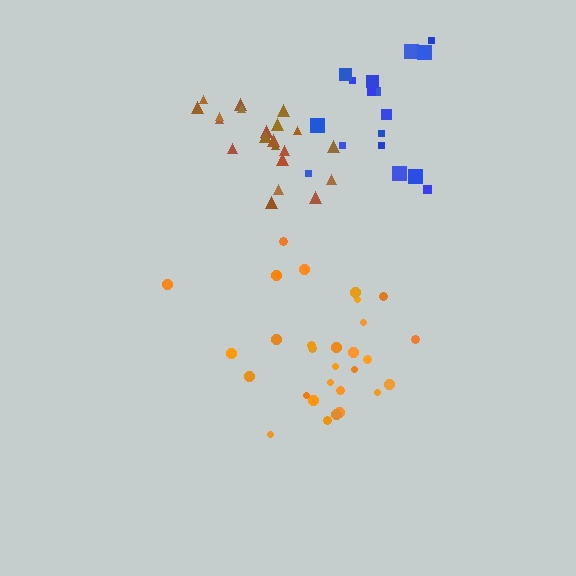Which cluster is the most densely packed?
Brown.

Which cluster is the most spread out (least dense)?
Blue.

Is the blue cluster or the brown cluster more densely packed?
Brown.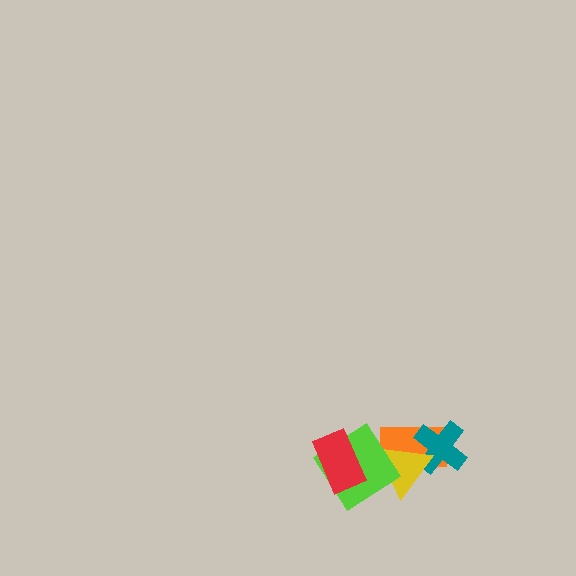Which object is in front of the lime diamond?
The red rectangle is in front of the lime diamond.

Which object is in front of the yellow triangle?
The lime diamond is in front of the yellow triangle.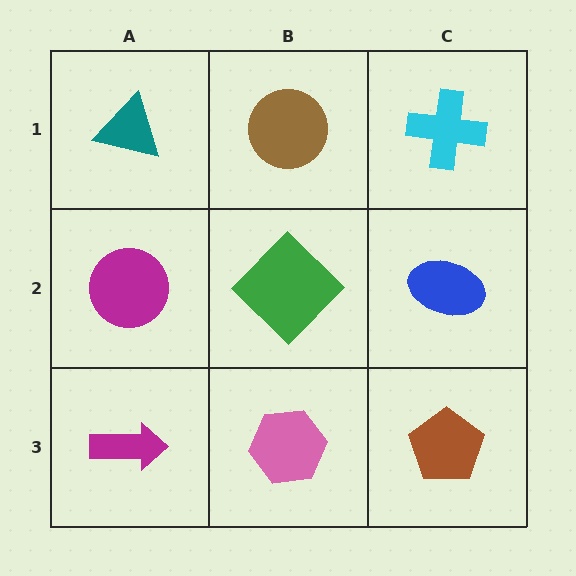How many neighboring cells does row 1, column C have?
2.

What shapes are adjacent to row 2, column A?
A teal triangle (row 1, column A), a magenta arrow (row 3, column A), a green diamond (row 2, column B).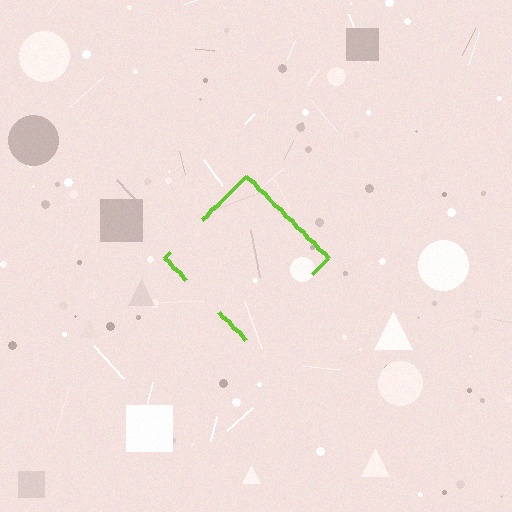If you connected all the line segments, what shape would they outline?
They would outline a diamond.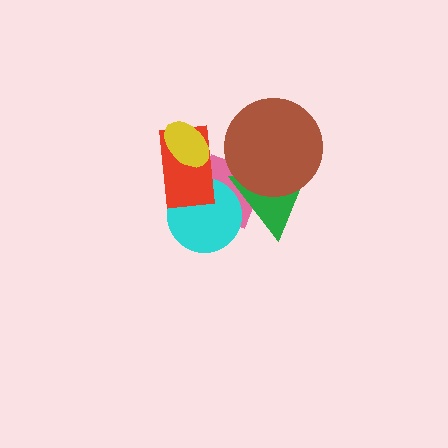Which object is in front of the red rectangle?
The yellow ellipse is in front of the red rectangle.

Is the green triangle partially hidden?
Yes, it is partially covered by another shape.